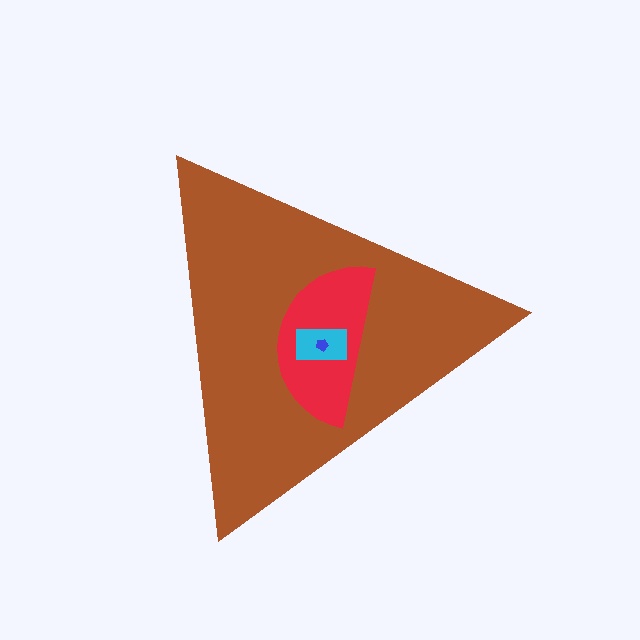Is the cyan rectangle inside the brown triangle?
Yes.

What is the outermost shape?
The brown triangle.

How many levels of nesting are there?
4.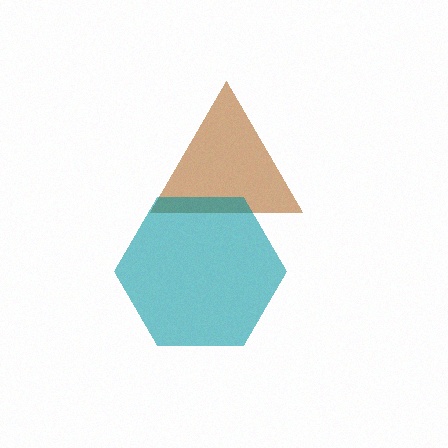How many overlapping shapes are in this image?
There are 2 overlapping shapes in the image.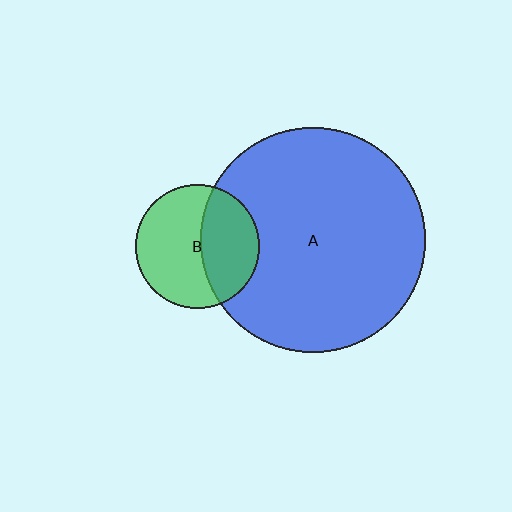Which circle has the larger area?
Circle A (blue).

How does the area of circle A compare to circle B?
Approximately 3.3 times.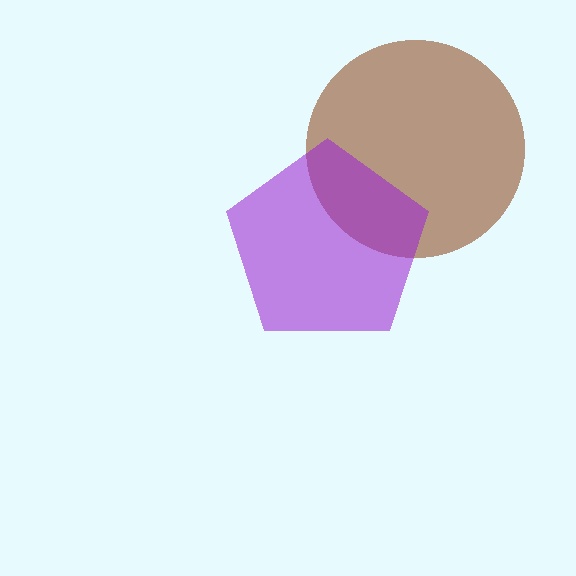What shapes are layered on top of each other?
The layered shapes are: a brown circle, a purple pentagon.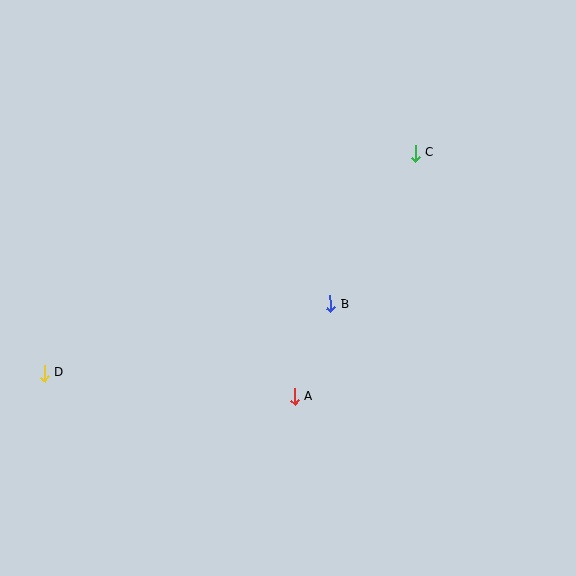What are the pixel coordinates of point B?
Point B is at (330, 304).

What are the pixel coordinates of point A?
Point A is at (294, 396).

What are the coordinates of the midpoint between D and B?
The midpoint between D and B is at (187, 338).